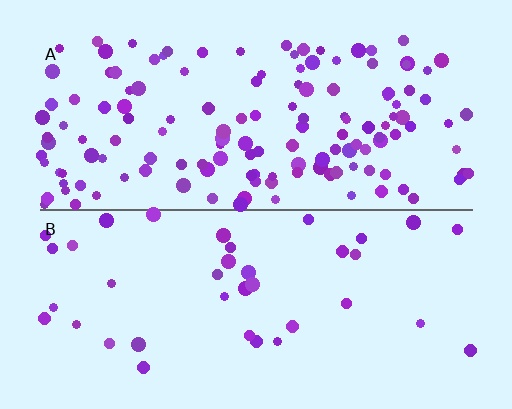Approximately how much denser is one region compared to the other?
Approximately 3.7× — region A over region B.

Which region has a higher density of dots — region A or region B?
A (the top).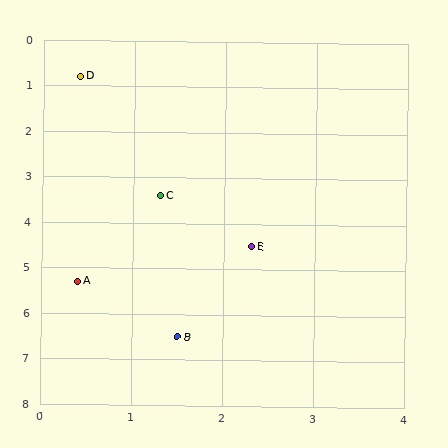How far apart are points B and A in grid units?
Points B and A are about 1.6 grid units apart.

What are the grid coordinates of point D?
Point D is at approximately (0.4, 0.8).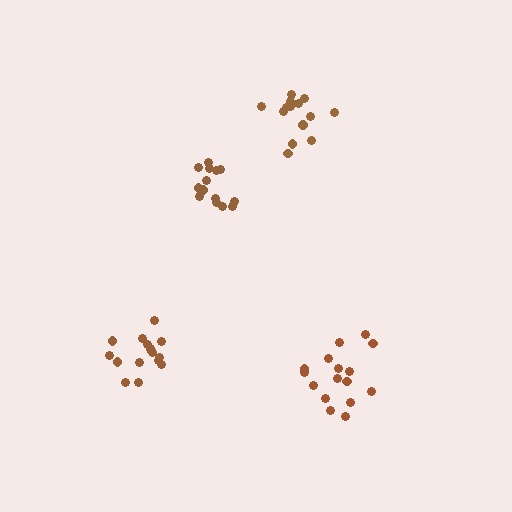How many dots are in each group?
Group 1: 14 dots, Group 2: 16 dots, Group 3: 16 dots, Group 4: 14 dots (60 total).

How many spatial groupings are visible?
There are 4 spatial groupings.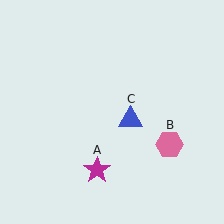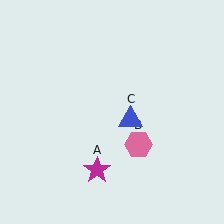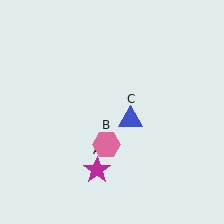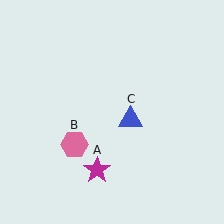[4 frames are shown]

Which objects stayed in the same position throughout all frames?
Magenta star (object A) and blue triangle (object C) remained stationary.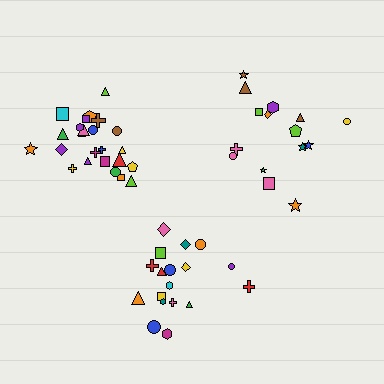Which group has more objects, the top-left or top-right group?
The top-left group.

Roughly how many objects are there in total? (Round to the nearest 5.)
Roughly 60 objects in total.